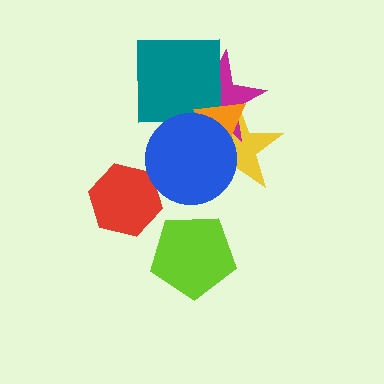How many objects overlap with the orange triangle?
4 objects overlap with the orange triangle.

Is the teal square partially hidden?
Yes, it is partially covered by another shape.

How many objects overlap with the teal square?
2 objects overlap with the teal square.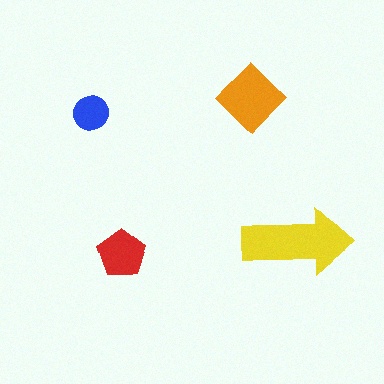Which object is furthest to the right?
The yellow arrow is rightmost.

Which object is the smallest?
The blue circle.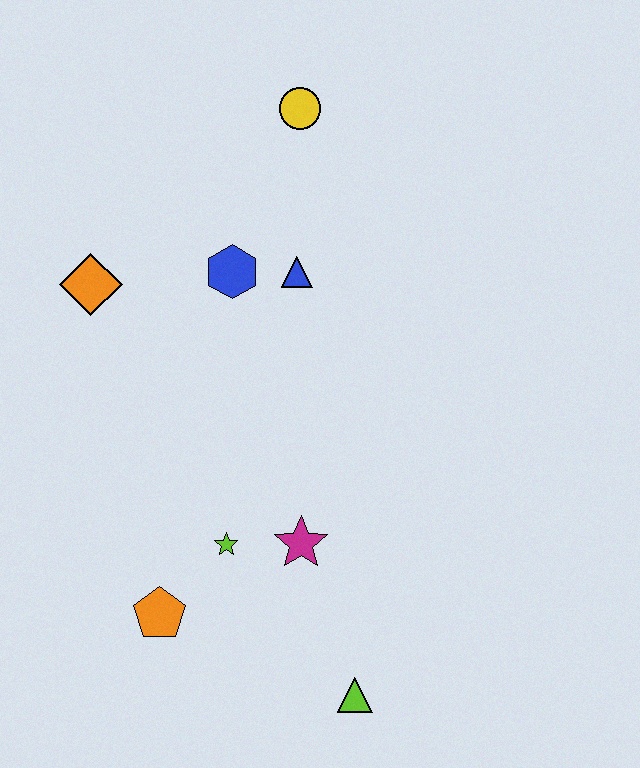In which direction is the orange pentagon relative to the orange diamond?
The orange pentagon is below the orange diamond.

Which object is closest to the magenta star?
The lime star is closest to the magenta star.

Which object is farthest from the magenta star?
The yellow circle is farthest from the magenta star.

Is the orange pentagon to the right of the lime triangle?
No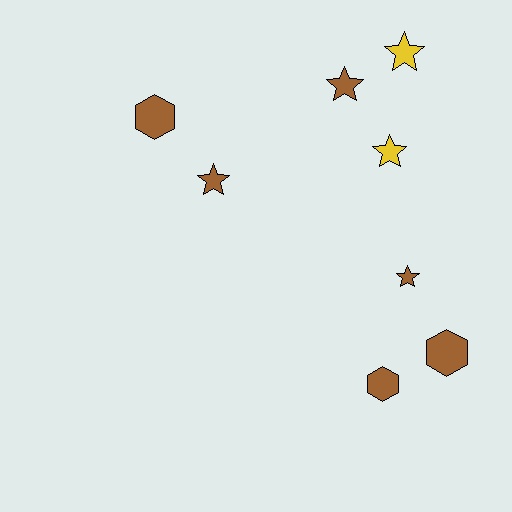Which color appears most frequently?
Brown, with 6 objects.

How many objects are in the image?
There are 8 objects.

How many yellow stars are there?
There are 2 yellow stars.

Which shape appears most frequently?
Star, with 5 objects.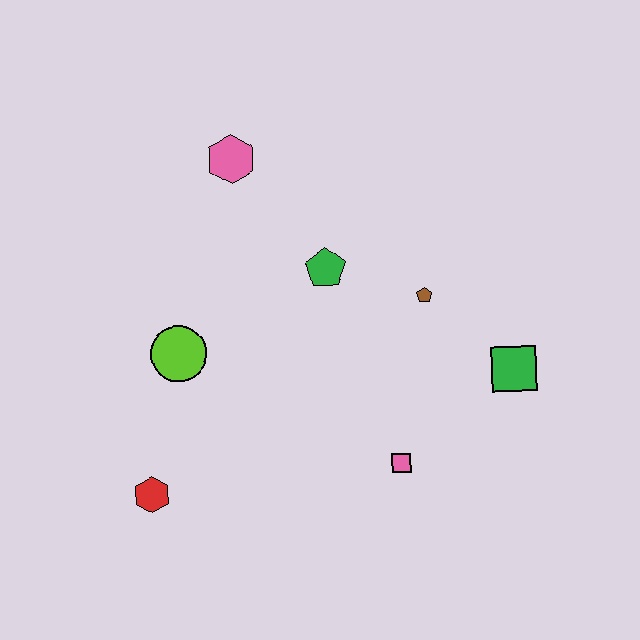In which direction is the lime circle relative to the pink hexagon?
The lime circle is below the pink hexagon.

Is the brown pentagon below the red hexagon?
No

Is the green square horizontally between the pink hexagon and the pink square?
No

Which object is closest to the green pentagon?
The brown pentagon is closest to the green pentagon.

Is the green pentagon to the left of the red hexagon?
No